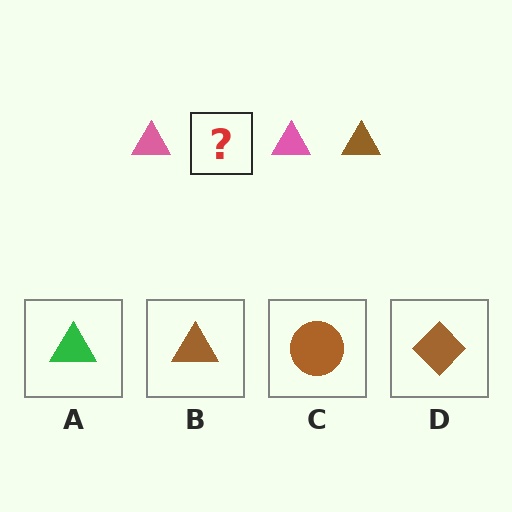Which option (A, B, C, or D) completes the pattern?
B.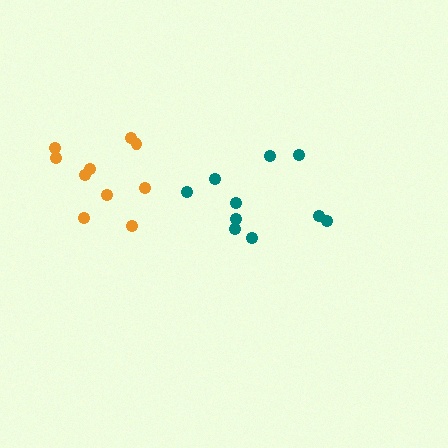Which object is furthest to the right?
The teal cluster is rightmost.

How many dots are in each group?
Group 1: 10 dots, Group 2: 10 dots (20 total).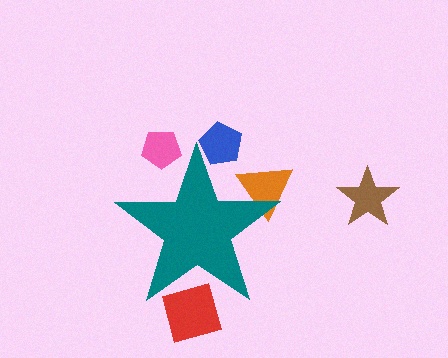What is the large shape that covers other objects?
A teal star.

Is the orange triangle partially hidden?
Yes, the orange triangle is partially hidden behind the teal star.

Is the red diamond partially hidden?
Yes, the red diamond is partially hidden behind the teal star.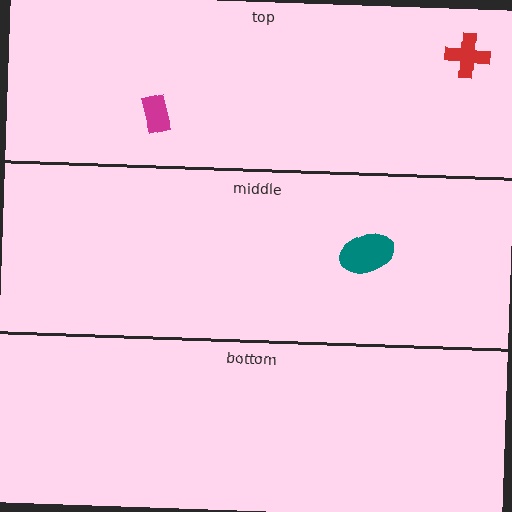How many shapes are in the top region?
2.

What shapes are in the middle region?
The teal ellipse.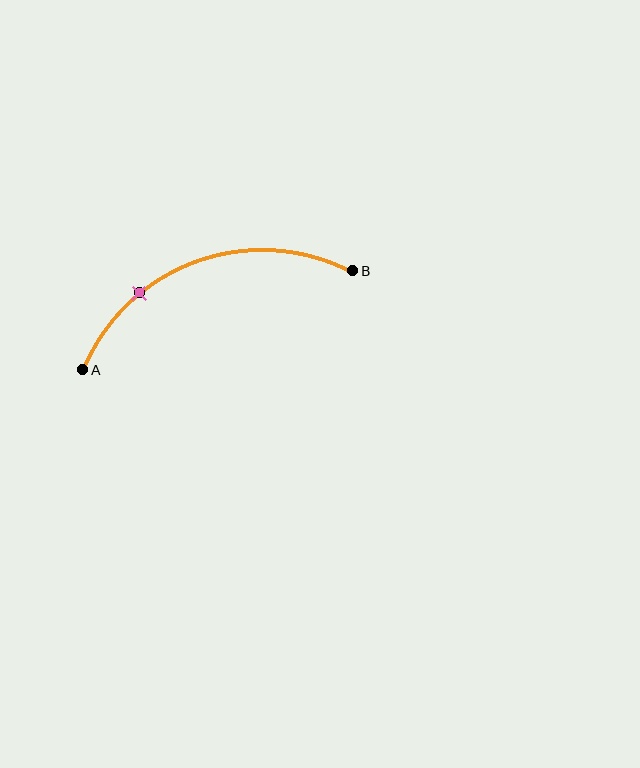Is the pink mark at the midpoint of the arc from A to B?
No. The pink mark lies on the arc but is closer to endpoint A. The arc midpoint would be at the point on the curve equidistant along the arc from both A and B.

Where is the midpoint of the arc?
The arc midpoint is the point on the curve farthest from the straight line joining A and B. It sits above that line.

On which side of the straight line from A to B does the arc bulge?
The arc bulges above the straight line connecting A and B.